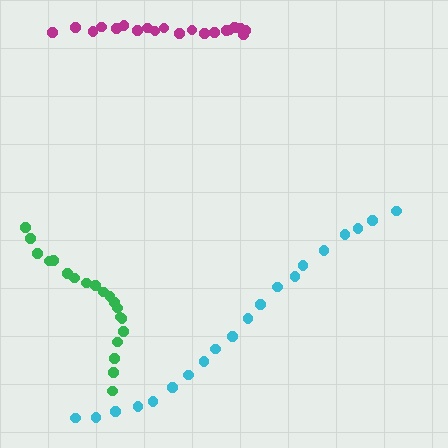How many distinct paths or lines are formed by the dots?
There are 3 distinct paths.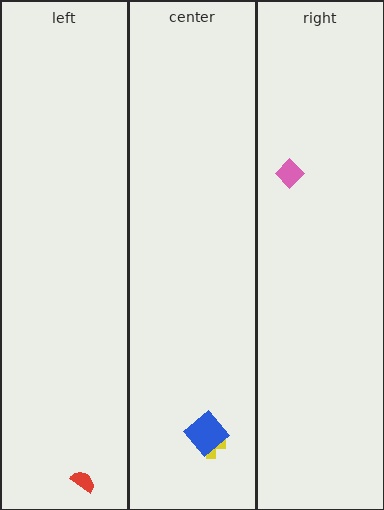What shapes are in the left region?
The red semicircle.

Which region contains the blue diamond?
The center region.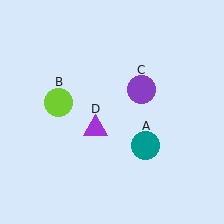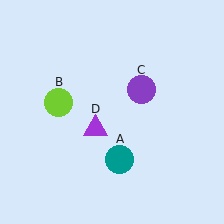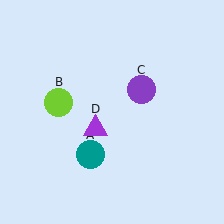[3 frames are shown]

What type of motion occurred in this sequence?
The teal circle (object A) rotated clockwise around the center of the scene.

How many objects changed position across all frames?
1 object changed position: teal circle (object A).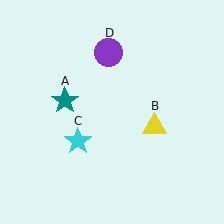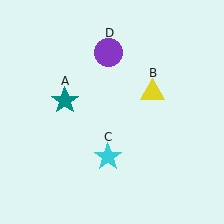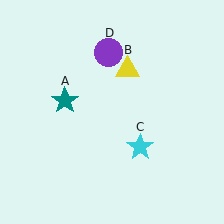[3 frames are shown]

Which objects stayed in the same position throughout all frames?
Teal star (object A) and purple circle (object D) remained stationary.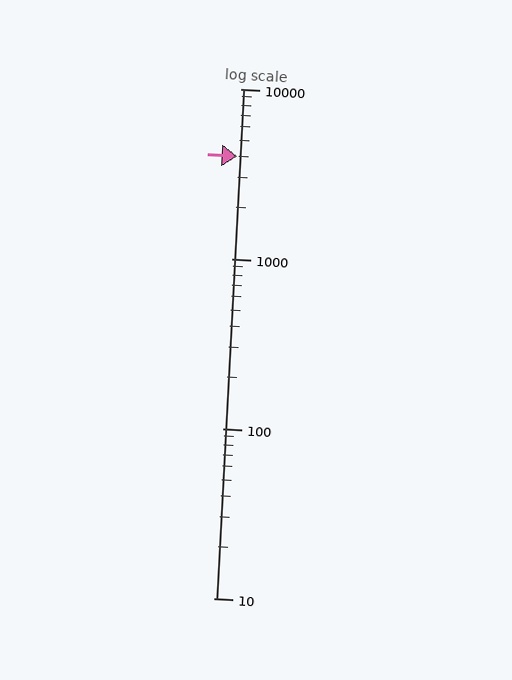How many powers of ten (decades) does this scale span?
The scale spans 3 decades, from 10 to 10000.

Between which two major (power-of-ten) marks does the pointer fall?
The pointer is between 1000 and 10000.